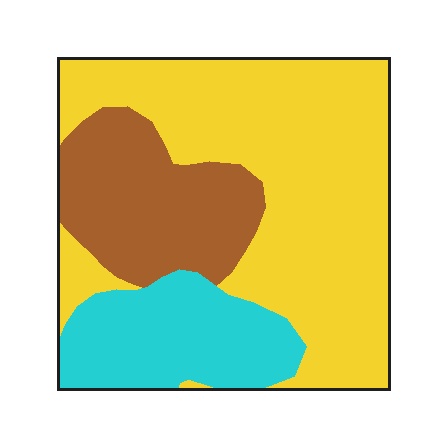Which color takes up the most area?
Yellow, at roughly 55%.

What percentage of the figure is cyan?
Cyan covers roughly 20% of the figure.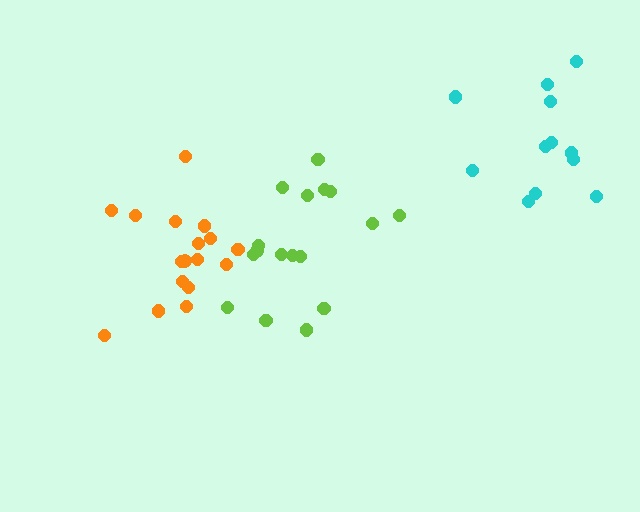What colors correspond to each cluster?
The clusters are colored: orange, cyan, lime.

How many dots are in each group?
Group 1: 17 dots, Group 2: 12 dots, Group 3: 17 dots (46 total).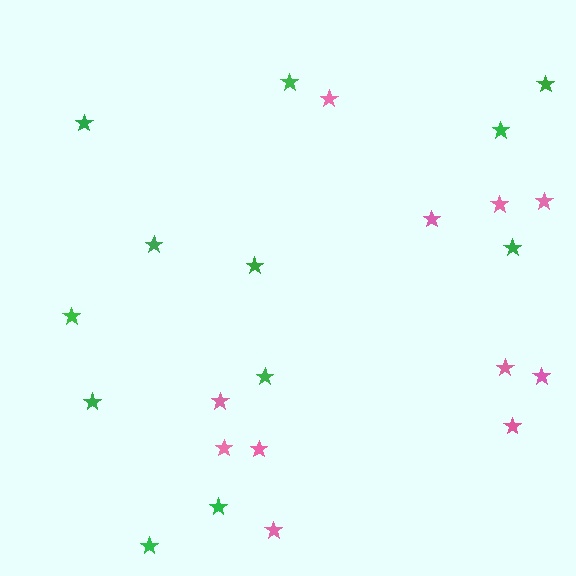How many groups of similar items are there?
There are 2 groups: one group of pink stars (11) and one group of green stars (12).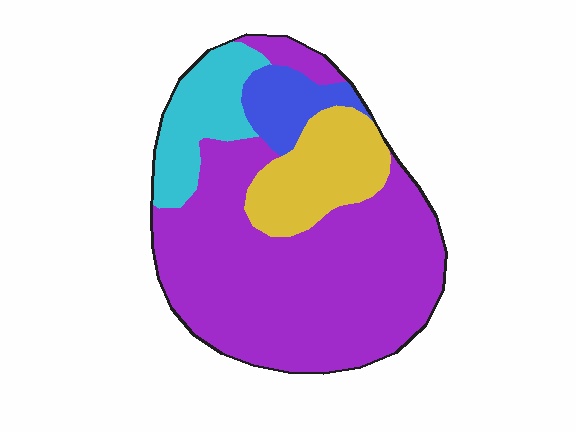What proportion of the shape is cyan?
Cyan takes up less than a quarter of the shape.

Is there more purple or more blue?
Purple.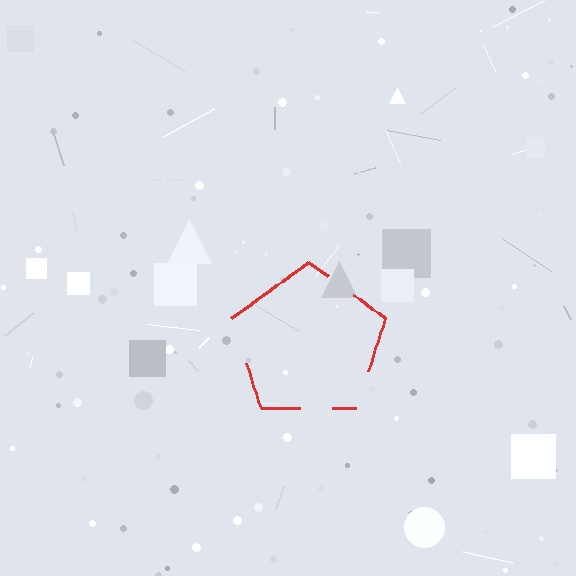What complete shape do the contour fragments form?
The contour fragments form a pentagon.